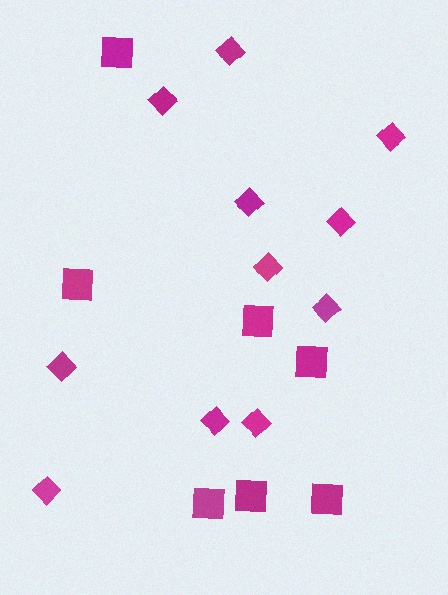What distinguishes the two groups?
There are 2 groups: one group of squares (7) and one group of diamonds (11).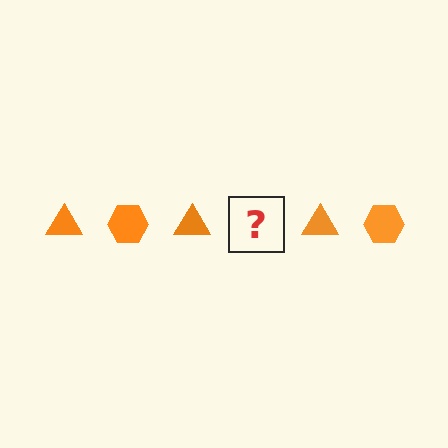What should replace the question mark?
The question mark should be replaced with an orange hexagon.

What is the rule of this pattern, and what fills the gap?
The rule is that the pattern cycles through triangle, hexagon shapes in orange. The gap should be filled with an orange hexagon.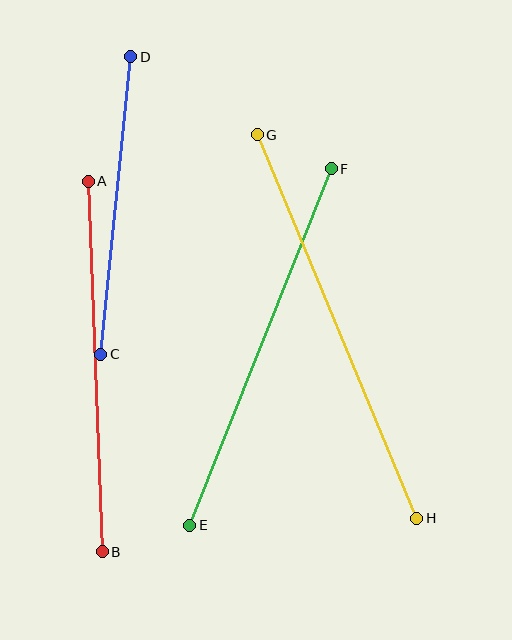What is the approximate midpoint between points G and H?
The midpoint is at approximately (337, 326) pixels.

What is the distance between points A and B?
The distance is approximately 371 pixels.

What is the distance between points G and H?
The distance is approximately 415 pixels.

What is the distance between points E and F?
The distance is approximately 384 pixels.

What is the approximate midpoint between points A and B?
The midpoint is at approximately (95, 367) pixels.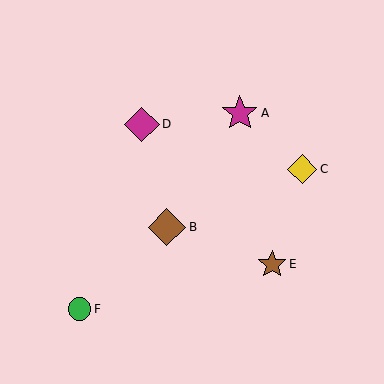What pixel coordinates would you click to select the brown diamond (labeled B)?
Click at (167, 227) to select the brown diamond B.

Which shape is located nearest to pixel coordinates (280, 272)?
The brown star (labeled E) at (272, 264) is nearest to that location.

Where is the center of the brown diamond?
The center of the brown diamond is at (167, 227).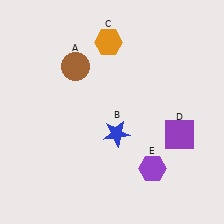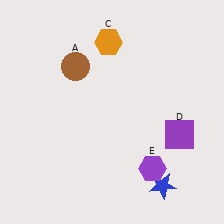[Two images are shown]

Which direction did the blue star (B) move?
The blue star (B) moved down.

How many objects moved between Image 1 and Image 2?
1 object moved between the two images.